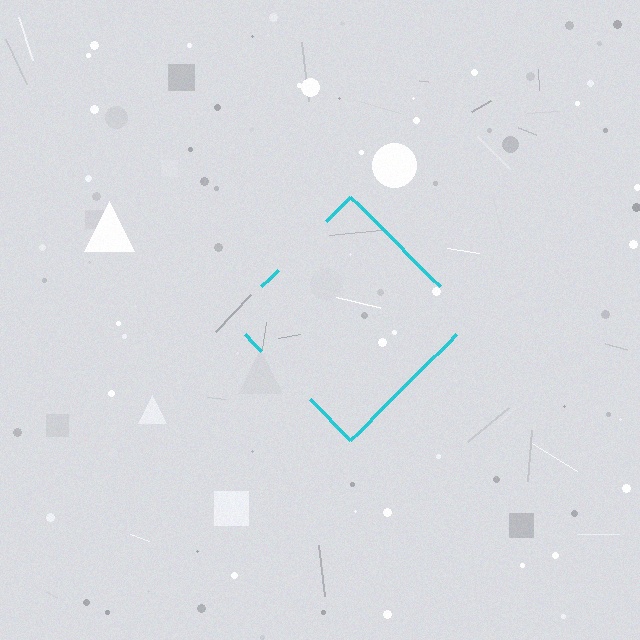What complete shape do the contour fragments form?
The contour fragments form a diamond.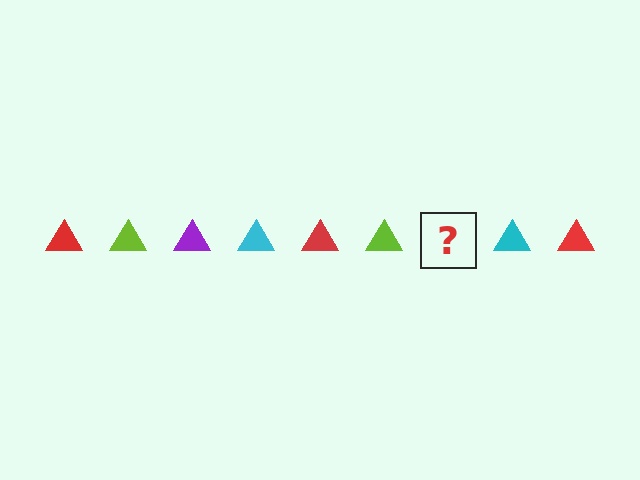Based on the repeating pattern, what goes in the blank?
The blank should be a purple triangle.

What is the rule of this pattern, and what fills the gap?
The rule is that the pattern cycles through red, lime, purple, cyan triangles. The gap should be filled with a purple triangle.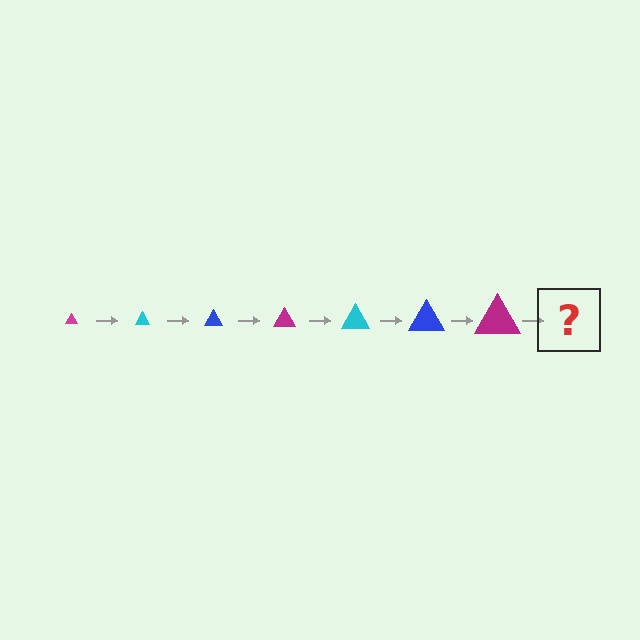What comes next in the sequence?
The next element should be a cyan triangle, larger than the previous one.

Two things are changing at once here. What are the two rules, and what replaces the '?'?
The two rules are that the triangle grows larger each step and the color cycles through magenta, cyan, and blue. The '?' should be a cyan triangle, larger than the previous one.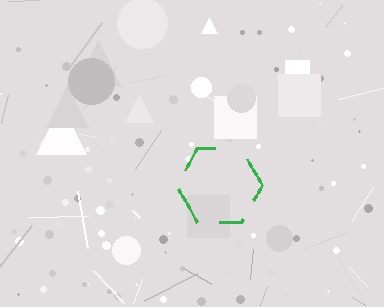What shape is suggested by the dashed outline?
The dashed outline suggests a hexagon.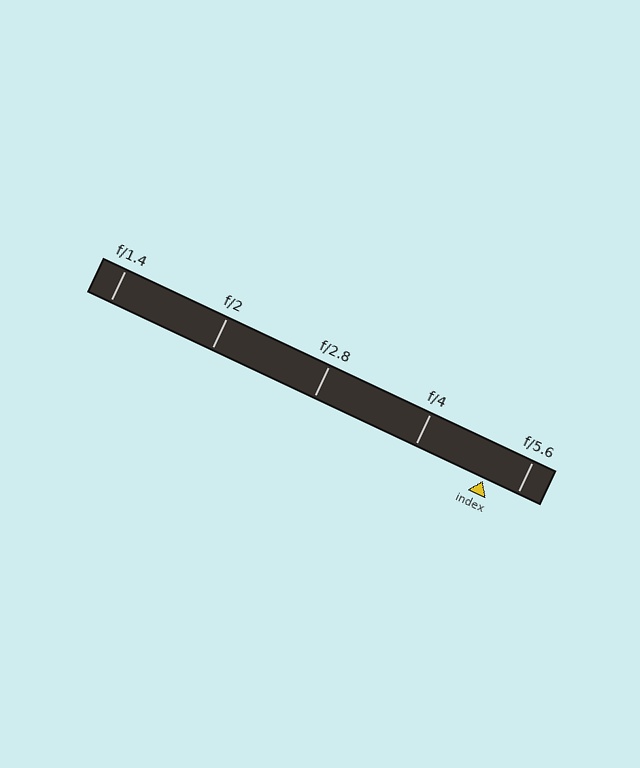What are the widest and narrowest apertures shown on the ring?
The widest aperture shown is f/1.4 and the narrowest is f/5.6.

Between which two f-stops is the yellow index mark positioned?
The index mark is between f/4 and f/5.6.